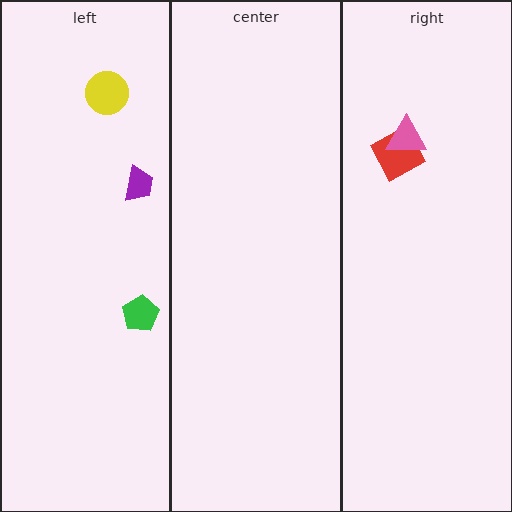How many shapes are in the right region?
2.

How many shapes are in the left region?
3.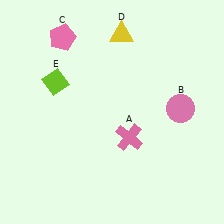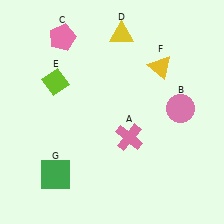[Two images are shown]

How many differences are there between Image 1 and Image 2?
There are 2 differences between the two images.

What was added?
A yellow triangle (F), a green square (G) were added in Image 2.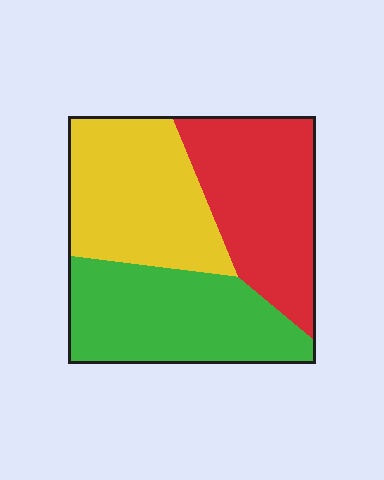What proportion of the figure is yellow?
Yellow takes up between a sixth and a third of the figure.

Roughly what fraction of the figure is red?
Red covers around 35% of the figure.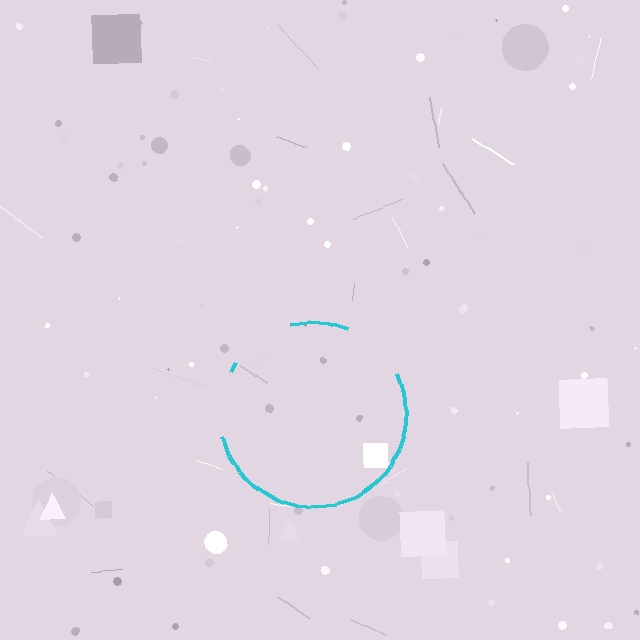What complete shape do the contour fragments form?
The contour fragments form a circle.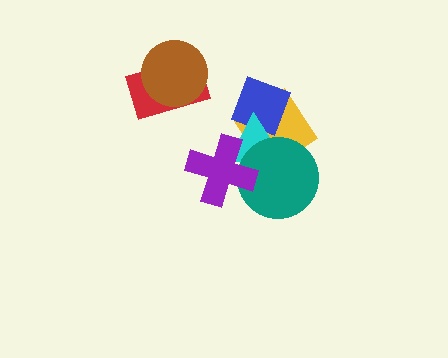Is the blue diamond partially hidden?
Yes, it is partially covered by another shape.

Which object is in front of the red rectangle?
The brown circle is in front of the red rectangle.